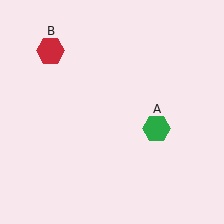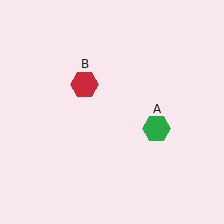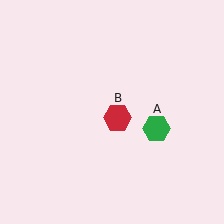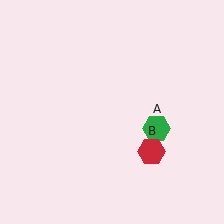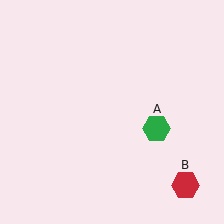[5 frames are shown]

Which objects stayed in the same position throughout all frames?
Green hexagon (object A) remained stationary.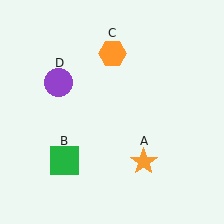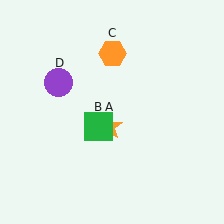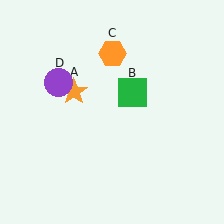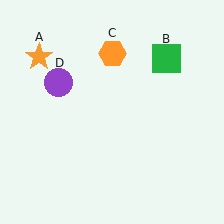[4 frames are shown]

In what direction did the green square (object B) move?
The green square (object B) moved up and to the right.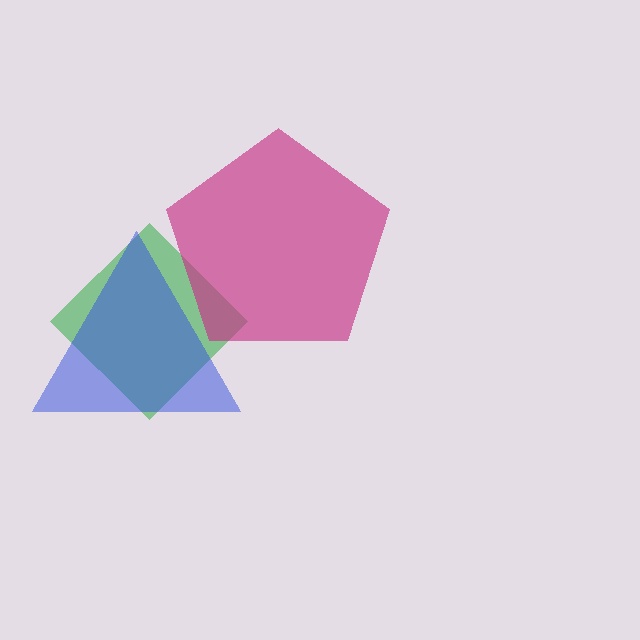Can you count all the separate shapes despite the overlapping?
Yes, there are 3 separate shapes.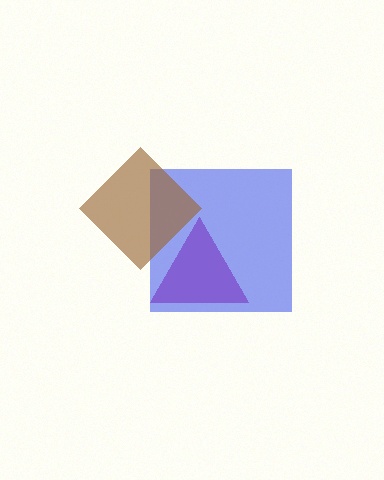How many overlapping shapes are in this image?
There are 3 overlapping shapes in the image.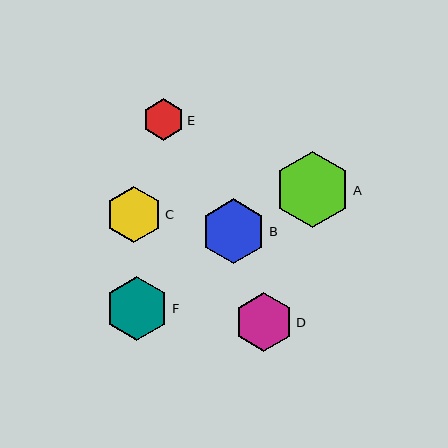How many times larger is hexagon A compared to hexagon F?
Hexagon A is approximately 1.2 times the size of hexagon F.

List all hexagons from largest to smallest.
From largest to smallest: A, B, F, D, C, E.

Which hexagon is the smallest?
Hexagon E is the smallest with a size of approximately 42 pixels.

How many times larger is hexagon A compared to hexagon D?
Hexagon A is approximately 1.3 times the size of hexagon D.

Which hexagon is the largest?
Hexagon A is the largest with a size of approximately 75 pixels.